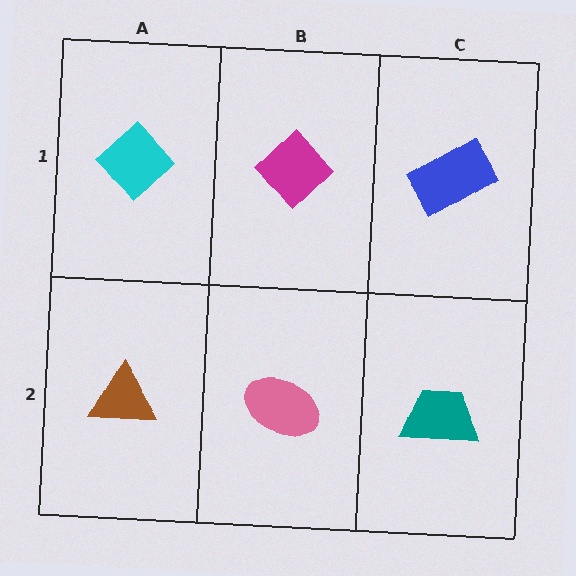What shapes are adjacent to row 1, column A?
A brown triangle (row 2, column A), a magenta diamond (row 1, column B).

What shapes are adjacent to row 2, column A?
A cyan diamond (row 1, column A), a pink ellipse (row 2, column B).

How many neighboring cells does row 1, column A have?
2.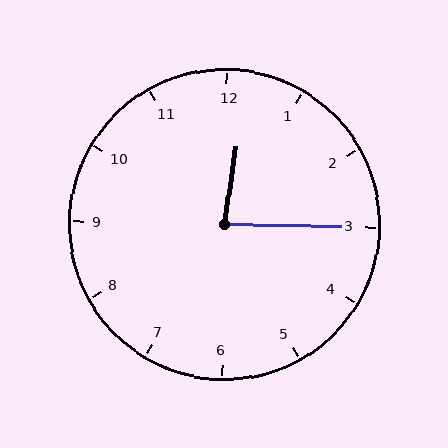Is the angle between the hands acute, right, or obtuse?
It is acute.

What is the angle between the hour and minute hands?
Approximately 82 degrees.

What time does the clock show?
12:15.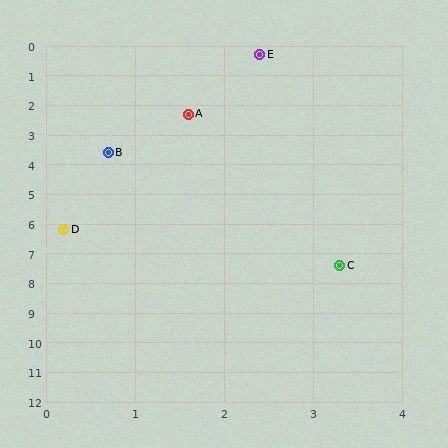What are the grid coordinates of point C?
Point C is at approximately (3.3, 7.4).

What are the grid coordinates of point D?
Point D is at approximately (0.2, 6.2).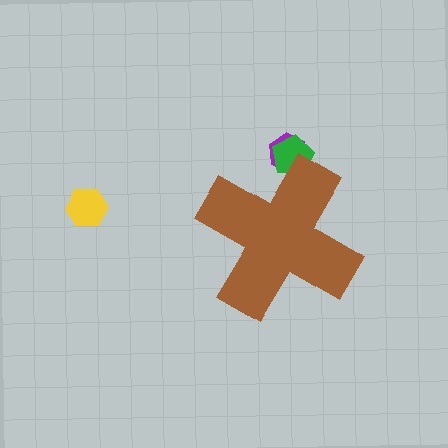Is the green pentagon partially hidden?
Yes, the green pentagon is partially hidden behind the brown cross.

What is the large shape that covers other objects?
A brown cross.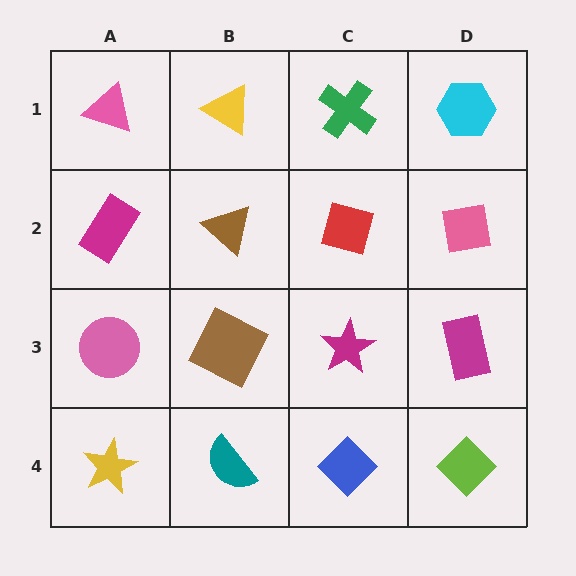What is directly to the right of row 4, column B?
A blue diamond.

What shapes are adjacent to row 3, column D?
A pink square (row 2, column D), a lime diamond (row 4, column D), a magenta star (row 3, column C).